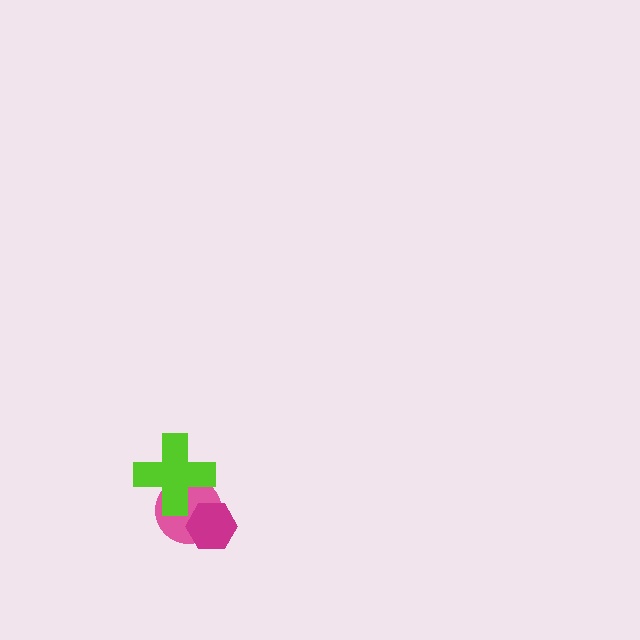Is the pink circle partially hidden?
Yes, it is partially covered by another shape.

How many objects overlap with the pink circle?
2 objects overlap with the pink circle.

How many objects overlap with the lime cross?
1 object overlaps with the lime cross.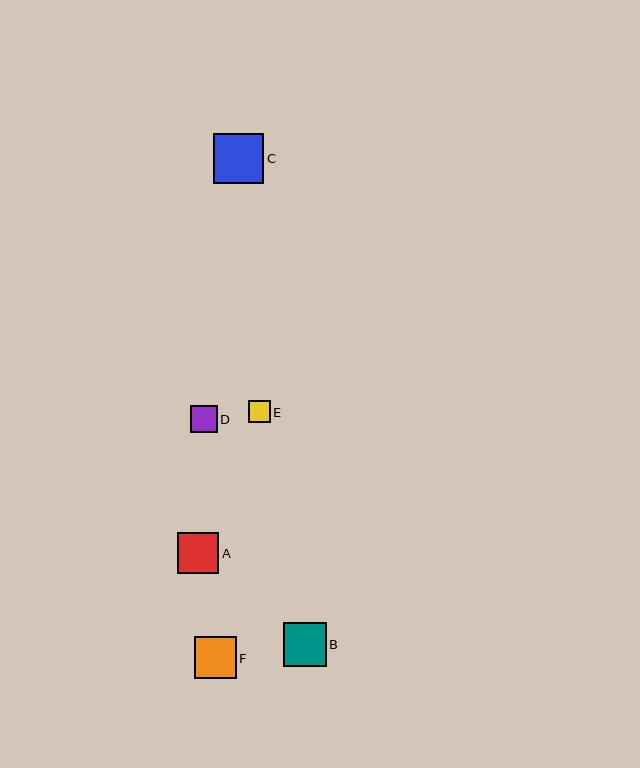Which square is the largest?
Square C is the largest with a size of approximately 50 pixels.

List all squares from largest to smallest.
From largest to smallest: C, B, A, F, D, E.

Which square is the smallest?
Square E is the smallest with a size of approximately 22 pixels.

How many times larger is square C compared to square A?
Square C is approximately 1.2 times the size of square A.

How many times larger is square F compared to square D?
Square F is approximately 1.5 times the size of square D.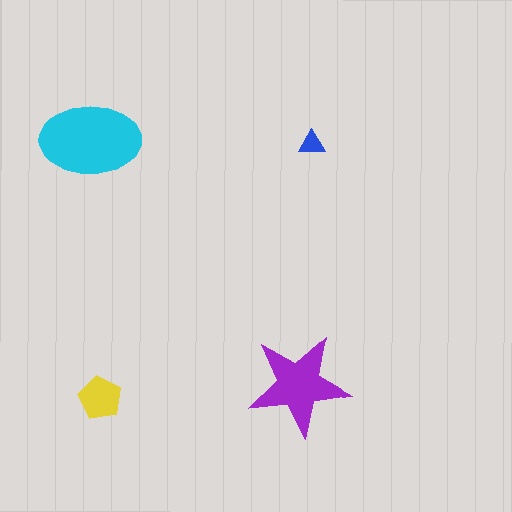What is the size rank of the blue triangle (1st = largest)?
4th.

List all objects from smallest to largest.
The blue triangle, the yellow pentagon, the purple star, the cyan ellipse.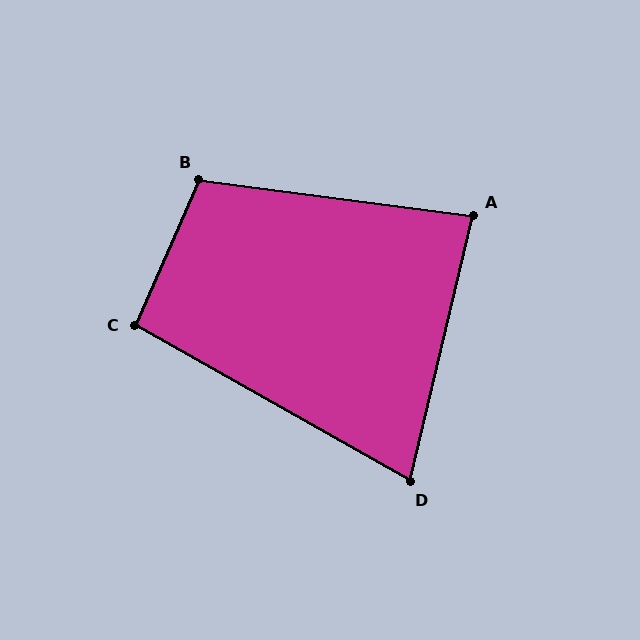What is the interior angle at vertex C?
Approximately 96 degrees (obtuse).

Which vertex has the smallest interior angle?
D, at approximately 74 degrees.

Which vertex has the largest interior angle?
B, at approximately 106 degrees.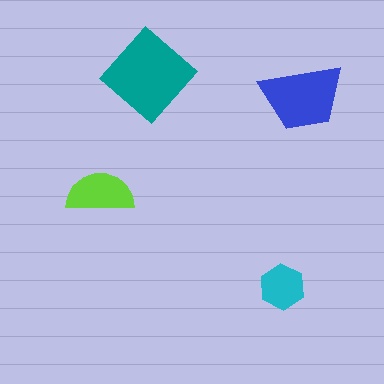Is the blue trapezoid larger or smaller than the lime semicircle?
Larger.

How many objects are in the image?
There are 4 objects in the image.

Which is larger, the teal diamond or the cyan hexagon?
The teal diamond.